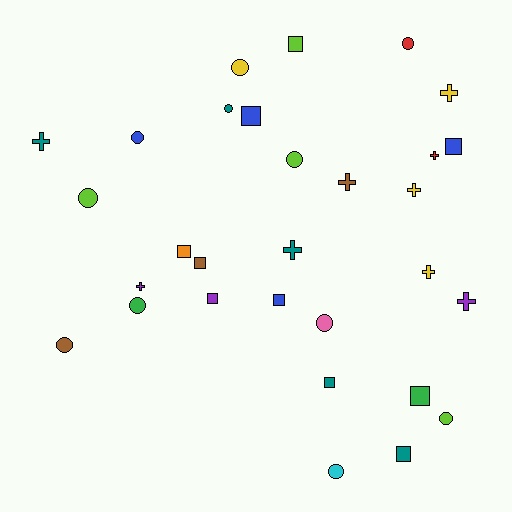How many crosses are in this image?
There are 9 crosses.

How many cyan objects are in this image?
There is 1 cyan object.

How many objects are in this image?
There are 30 objects.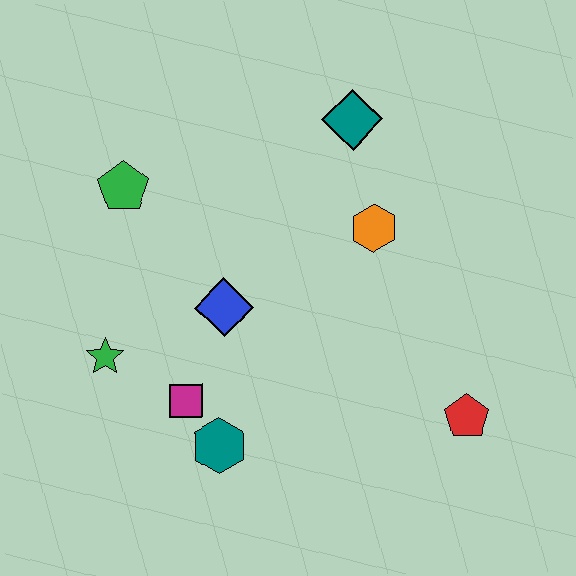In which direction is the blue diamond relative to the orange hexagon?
The blue diamond is to the left of the orange hexagon.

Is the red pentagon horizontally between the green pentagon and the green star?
No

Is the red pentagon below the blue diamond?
Yes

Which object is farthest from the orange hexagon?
The green star is farthest from the orange hexagon.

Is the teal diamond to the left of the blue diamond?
No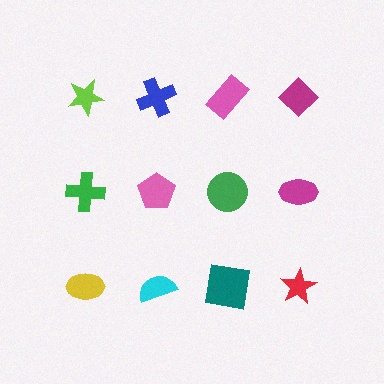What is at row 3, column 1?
A yellow ellipse.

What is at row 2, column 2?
A pink pentagon.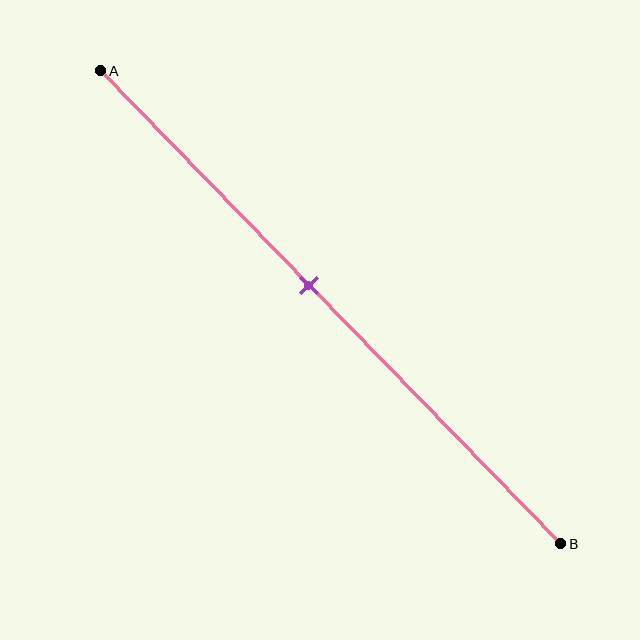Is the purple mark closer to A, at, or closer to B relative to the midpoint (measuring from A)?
The purple mark is closer to point A than the midpoint of segment AB.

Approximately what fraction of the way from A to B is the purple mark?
The purple mark is approximately 45% of the way from A to B.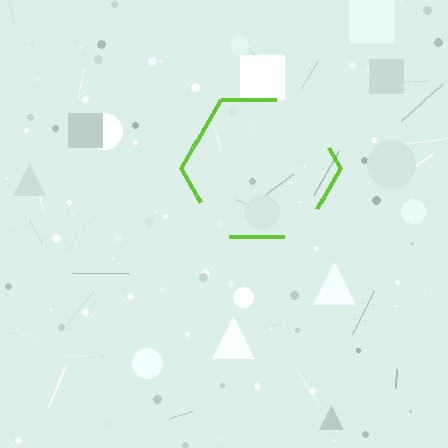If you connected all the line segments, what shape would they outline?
They would outline a hexagon.